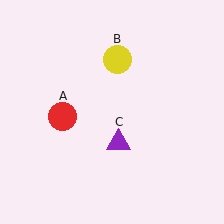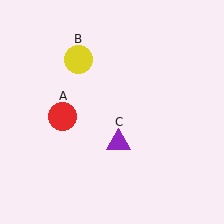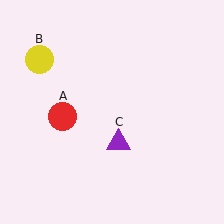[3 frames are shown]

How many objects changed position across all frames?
1 object changed position: yellow circle (object B).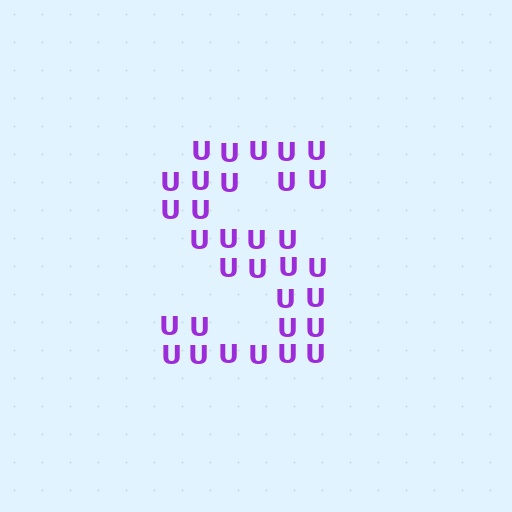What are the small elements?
The small elements are letter U's.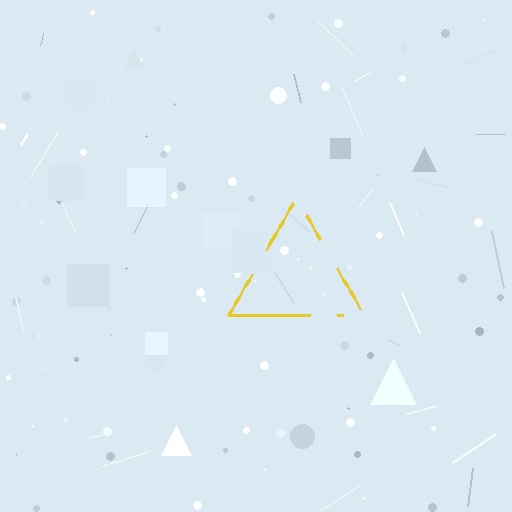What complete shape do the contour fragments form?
The contour fragments form a triangle.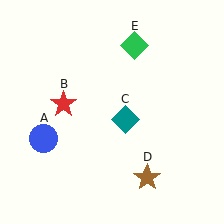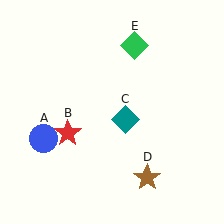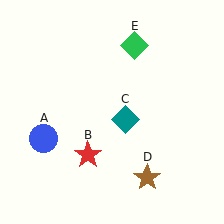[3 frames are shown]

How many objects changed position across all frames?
1 object changed position: red star (object B).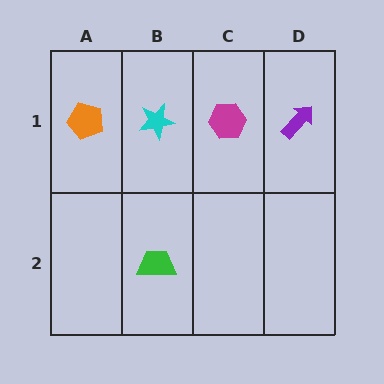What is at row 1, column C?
A magenta hexagon.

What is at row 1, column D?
A purple arrow.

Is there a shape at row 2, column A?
No, that cell is empty.